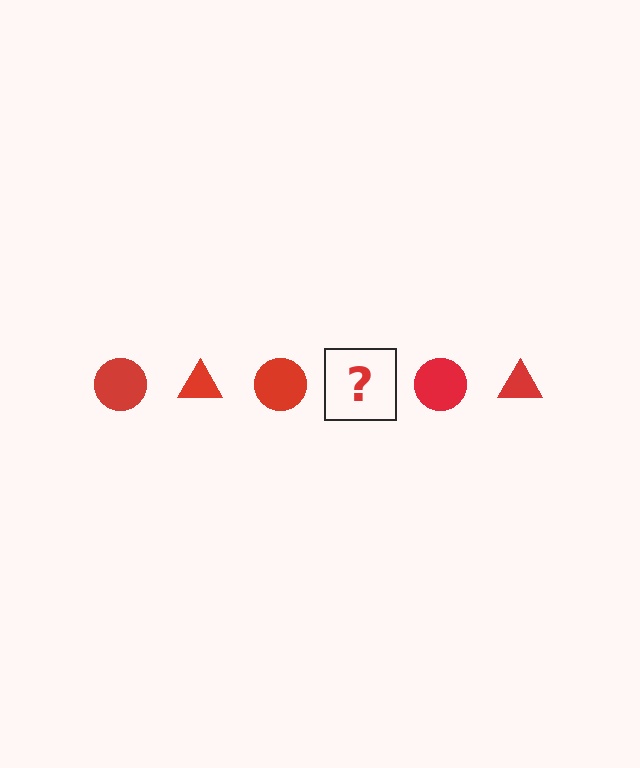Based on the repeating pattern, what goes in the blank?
The blank should be a red triangle.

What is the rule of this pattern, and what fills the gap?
The rule is that the pattern cycles through circle, triangle shapes in red. The gap should be filled with a red triangle.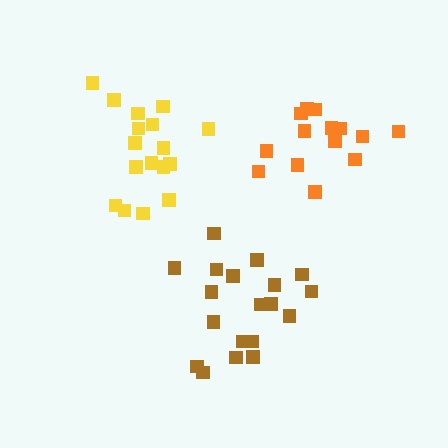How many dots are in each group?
Group 1: 17 dots, Group 2: 14 dots, Group 3: 19 dots (50 total).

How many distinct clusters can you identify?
There are 3 distinct clusters.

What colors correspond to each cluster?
The clusters are colored: yellow, orange, brown.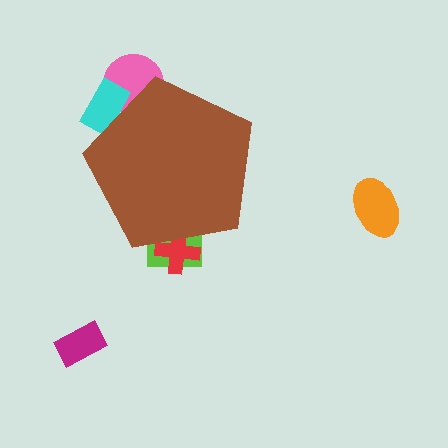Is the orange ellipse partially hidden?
No, the orange ellipse is fully visible.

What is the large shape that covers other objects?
A brown pentagon.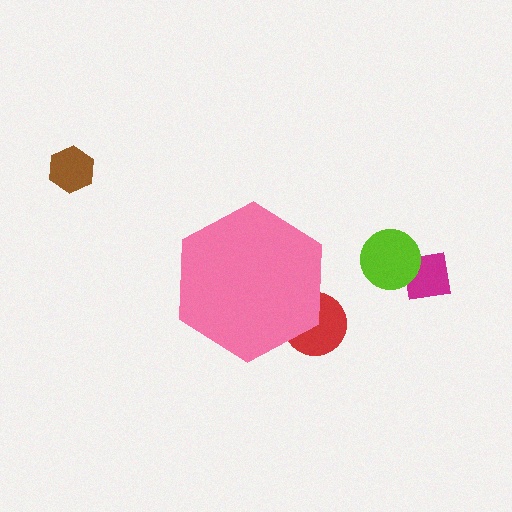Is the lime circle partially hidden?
No, the lime circle is fully visible.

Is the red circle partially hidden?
Yes, the red circle is partially hidden behind the pink hexagon.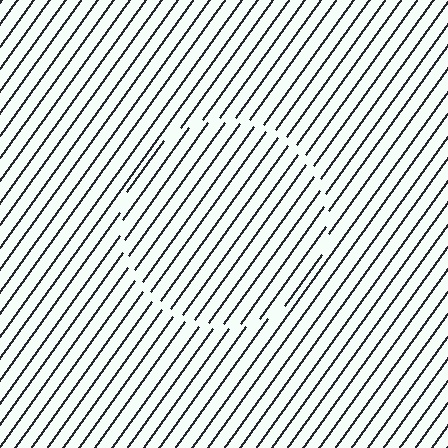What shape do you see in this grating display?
An illusory circle. The interior of the shape contains the same grating, shifted by half a period — the contour is defined by the phase discontinuity where line-ends from the inner and outer gratings abut.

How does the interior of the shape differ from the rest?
The interior of the shape contains the same grating, shifted by half a period — the contour is defined by the phase discontinuity where line-ends from the inner and outer gratings abut.